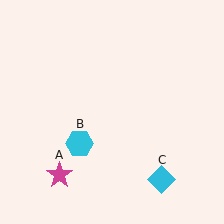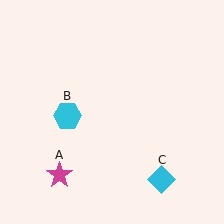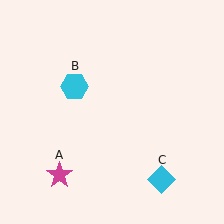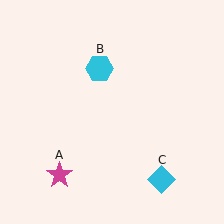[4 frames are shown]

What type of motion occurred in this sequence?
The cyan hexagon (object B) rotated clockwise around the center of the scene.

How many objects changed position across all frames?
1 object changed position: cyan hexagon (object B).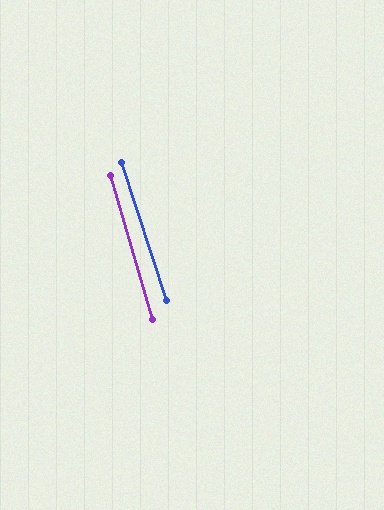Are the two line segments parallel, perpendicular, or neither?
Parallel — their directions differ by only 1.8°.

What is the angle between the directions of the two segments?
Approximately 2 degrees.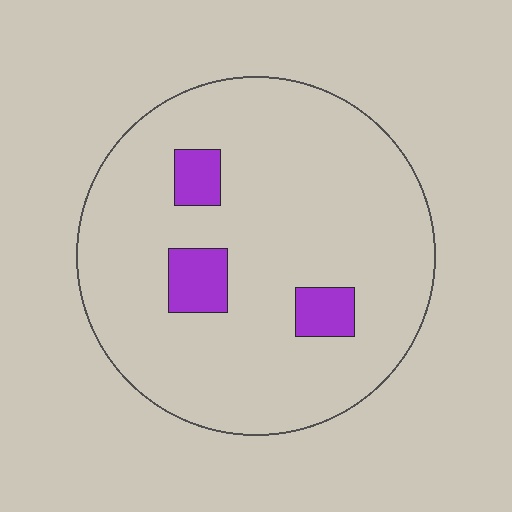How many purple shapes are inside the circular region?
3.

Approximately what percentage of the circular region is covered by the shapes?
Approximately 10%.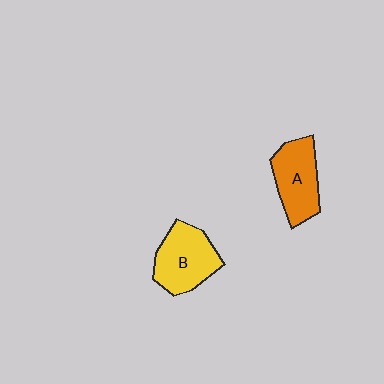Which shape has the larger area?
Shape B (yellow).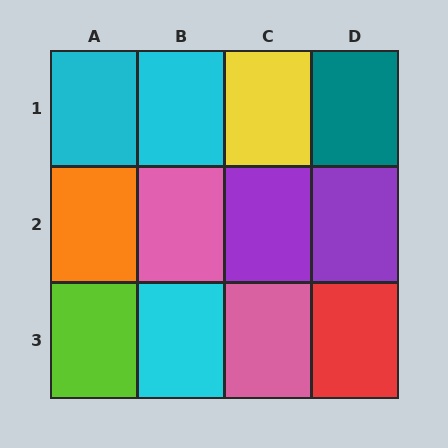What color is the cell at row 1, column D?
Teal.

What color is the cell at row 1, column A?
Cyan.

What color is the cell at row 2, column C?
Purple.